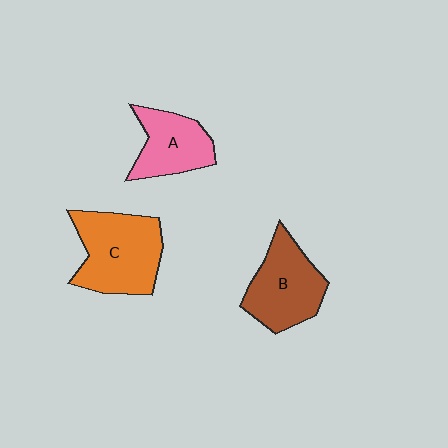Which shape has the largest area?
Shape C (orange).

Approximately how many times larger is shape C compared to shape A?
Approximately 1.5 times.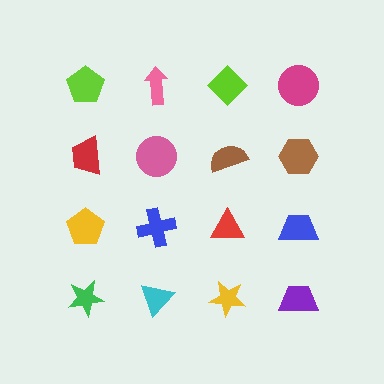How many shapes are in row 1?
4 shapes.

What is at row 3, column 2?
A blue cross.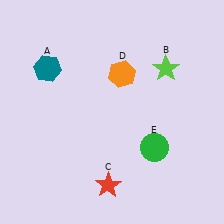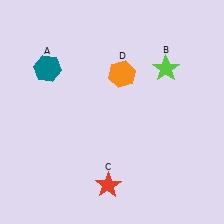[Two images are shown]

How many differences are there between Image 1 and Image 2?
There is 1 difference between the two images.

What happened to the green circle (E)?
The green circle (E) was removed in Image 2. It was in the bottom-right area of Image 1.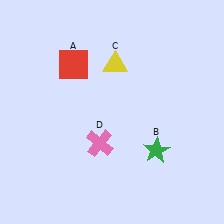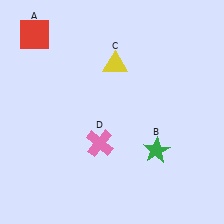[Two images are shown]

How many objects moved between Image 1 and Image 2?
1 object moved between the two images.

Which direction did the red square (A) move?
The red square (A) moved left.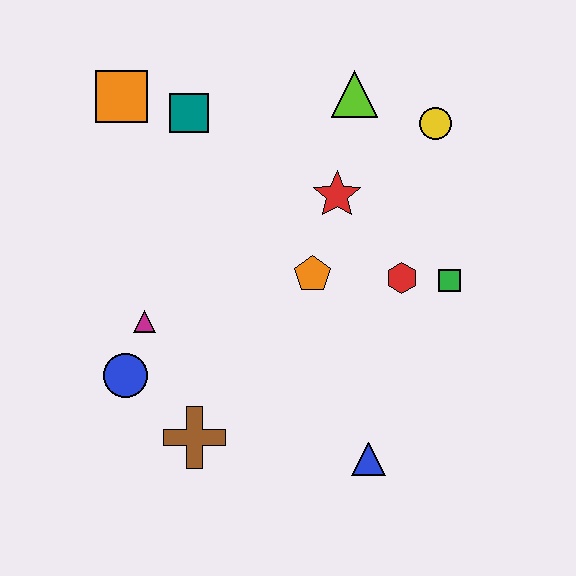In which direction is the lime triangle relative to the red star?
The lime triangle is above the red star.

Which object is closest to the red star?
The orange pentagon is closest to the red star.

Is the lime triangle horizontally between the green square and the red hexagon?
No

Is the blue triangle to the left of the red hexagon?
Yes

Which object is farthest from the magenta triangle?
The yellow circle is farthest from the magenta triangle.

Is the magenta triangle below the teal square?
Yes